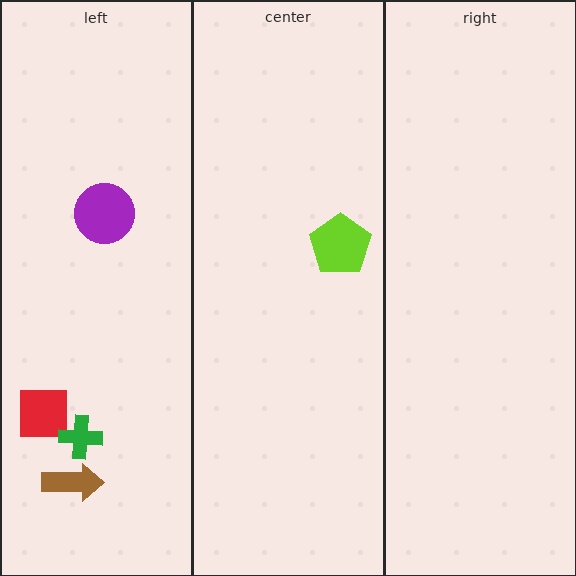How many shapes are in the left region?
4.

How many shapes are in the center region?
1.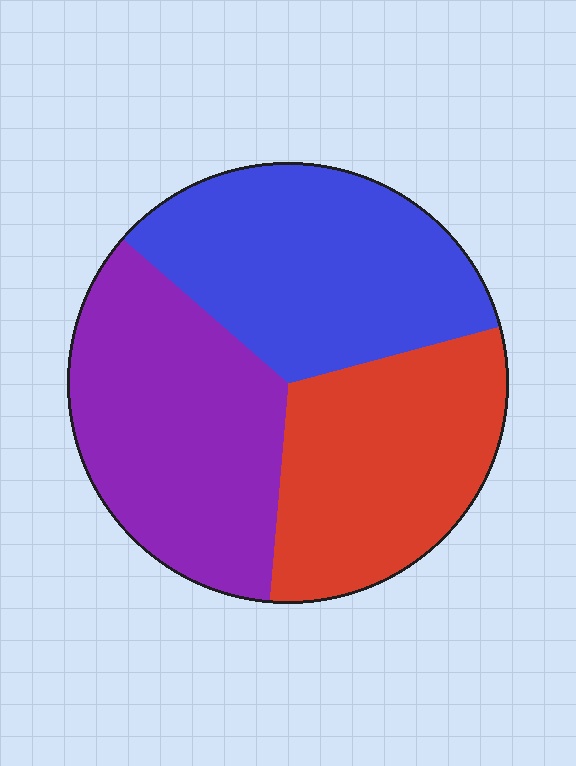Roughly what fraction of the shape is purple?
Purple takes up about one third (1/3) of the shape.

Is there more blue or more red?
Blue.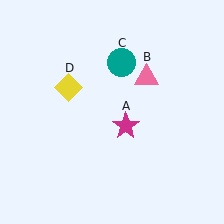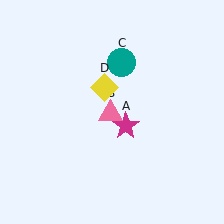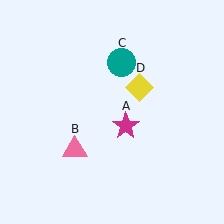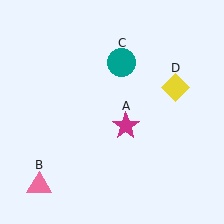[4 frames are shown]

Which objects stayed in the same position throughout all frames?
Magenta star (object A) and teal circle (object C) remained stationary.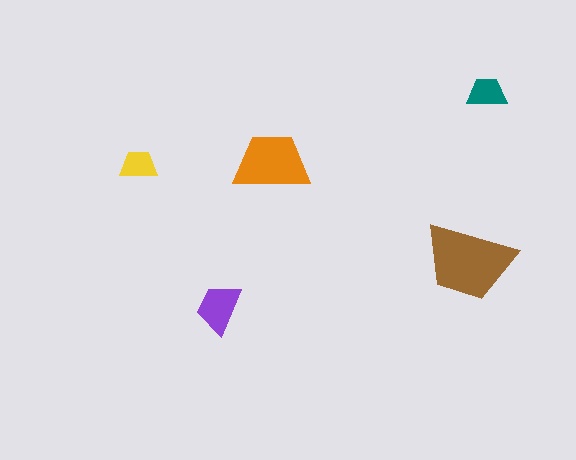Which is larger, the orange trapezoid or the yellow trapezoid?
The orange one.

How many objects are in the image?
There are 5 objects in the image.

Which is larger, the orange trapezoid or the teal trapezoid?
The orange one.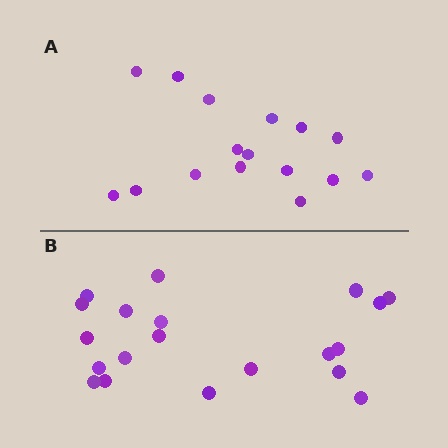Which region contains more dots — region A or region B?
Region B (the bottom region) has more dots.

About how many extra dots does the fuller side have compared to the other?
Region B has about 4 more dots than region A.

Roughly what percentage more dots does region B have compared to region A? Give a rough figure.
About 25% more.